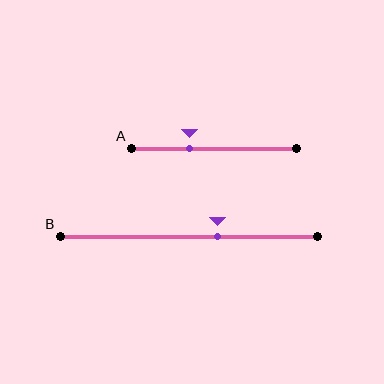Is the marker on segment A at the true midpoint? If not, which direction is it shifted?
No, the marker on segment A is shifted to the left by about 15% of the segment length.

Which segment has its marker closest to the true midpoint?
Segment B has its marker closest to the true midpoint.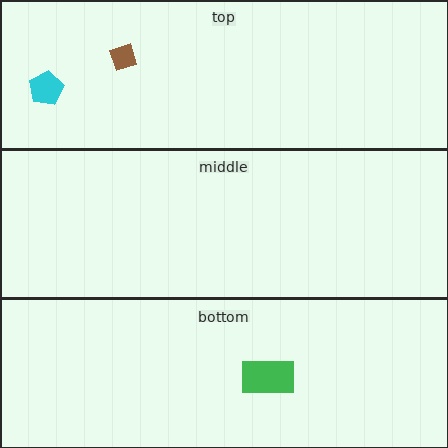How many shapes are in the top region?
2.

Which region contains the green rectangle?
The bottom region.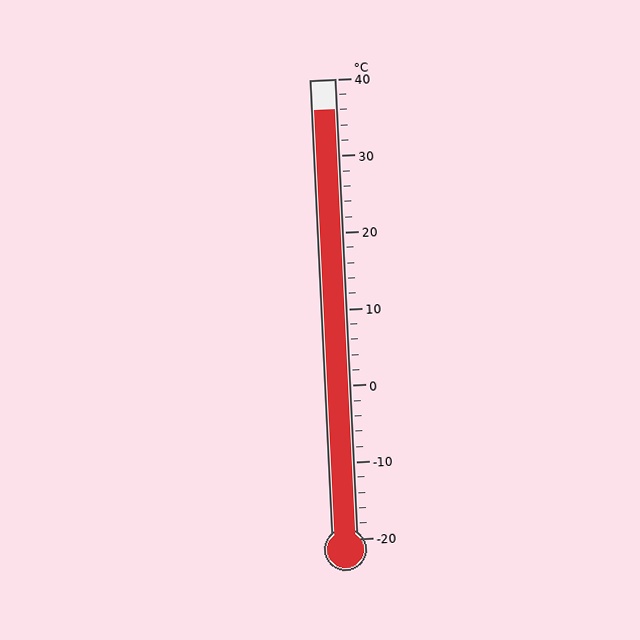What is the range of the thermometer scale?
The thermometer scale ranges from -20°C to 40°C.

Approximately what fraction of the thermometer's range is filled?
The thermometer is filled to approximately 95% of its range.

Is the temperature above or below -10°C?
The temperature is above -10°C.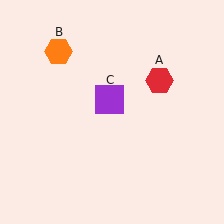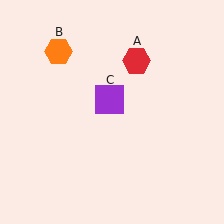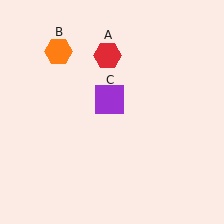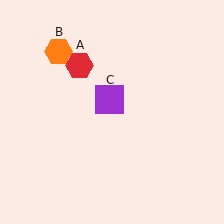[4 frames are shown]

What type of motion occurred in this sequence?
The red hexagon (object A) rotated counterclockwise around the center of the scene.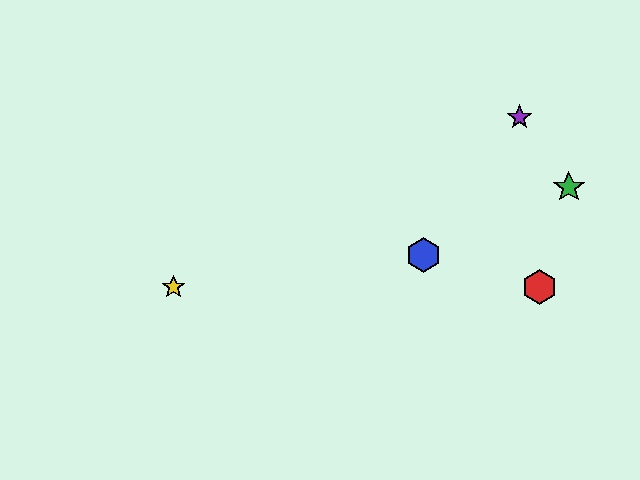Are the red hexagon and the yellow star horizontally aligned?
Yes, both are at y≈287.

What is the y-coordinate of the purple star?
The purple star is at y≈117.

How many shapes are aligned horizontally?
2 shapes (the red hexagon, the yellow star) are aligned horizontally.